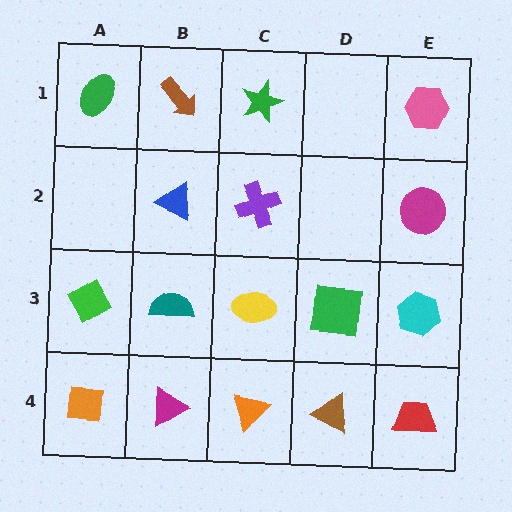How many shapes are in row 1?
4 shapes.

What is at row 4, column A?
An orange square.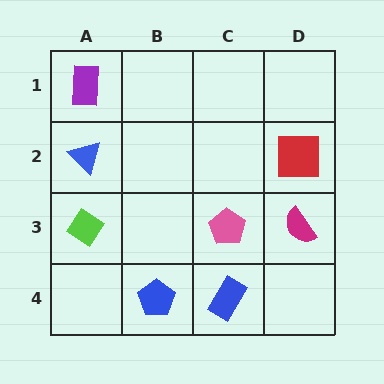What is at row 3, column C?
A pink pentagon.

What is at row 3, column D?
A magenta semicircle.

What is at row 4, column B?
A blue pentagon.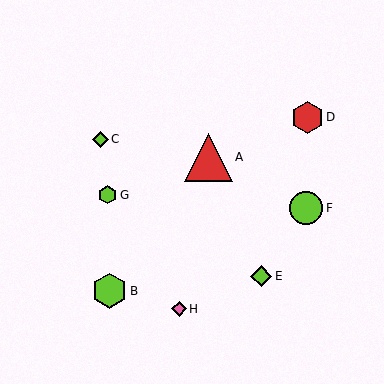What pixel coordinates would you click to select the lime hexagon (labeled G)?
Click at (108, 195) to select the lime hexagon G.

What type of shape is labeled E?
Shape E is a lime diamond.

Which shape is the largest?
The red triangle (labeled A) is the largest.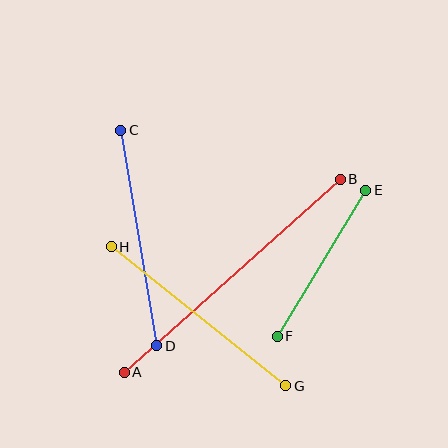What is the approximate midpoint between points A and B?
The midpoint is at approximately (232, 276) pixels.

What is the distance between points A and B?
The distance is approximately 290 pixels.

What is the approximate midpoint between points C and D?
The midpoint is at approximately (139, 238) pixels.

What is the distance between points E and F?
The distance is approximately 171 pixels.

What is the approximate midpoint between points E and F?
The midpoint is at approximately (322, 263) pixels.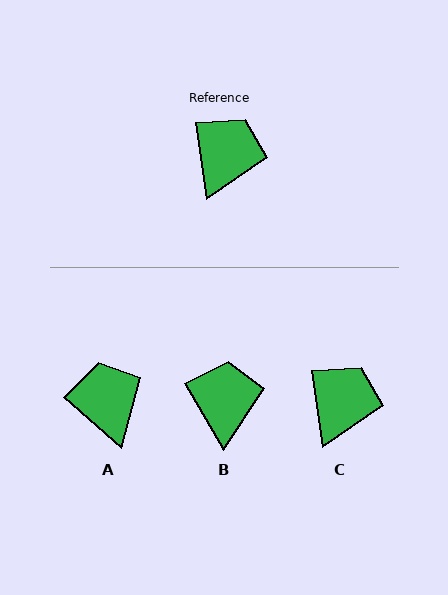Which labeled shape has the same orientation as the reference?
C.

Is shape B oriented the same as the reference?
No, it is off by about 22 degrees.